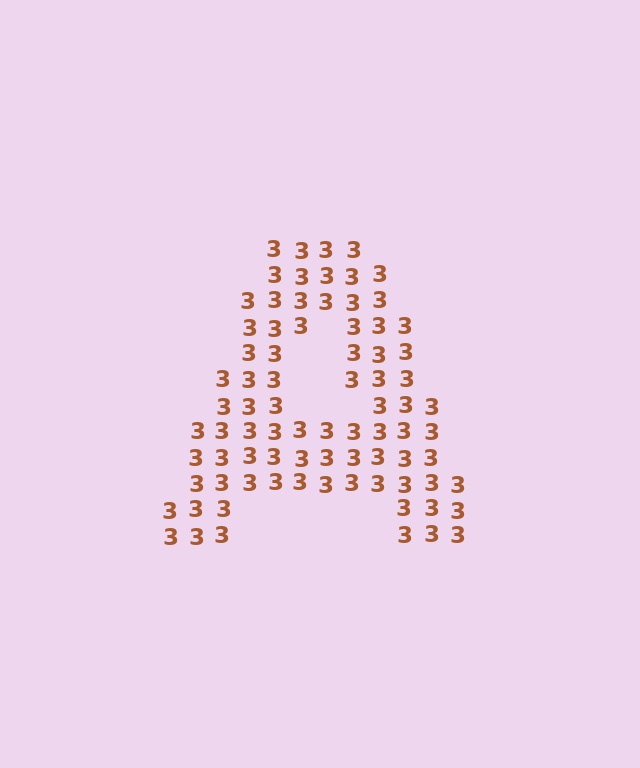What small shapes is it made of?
It is made of small digit 3's.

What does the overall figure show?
The overall figure shows the letter A.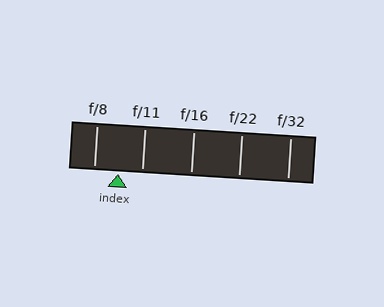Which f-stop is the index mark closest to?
The index mark is closest to f/11.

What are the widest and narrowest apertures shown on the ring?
The widest aperture shown is f/8 and the narrowest is f/32.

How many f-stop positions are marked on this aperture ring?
There are 5 f-stop positions marked.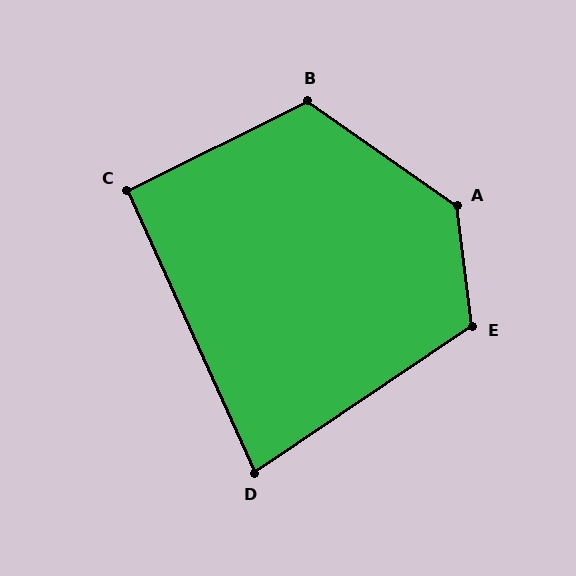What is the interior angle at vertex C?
Approximately 92 degrees (approximately right).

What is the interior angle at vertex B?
Approximately 119 degrees (obtuse).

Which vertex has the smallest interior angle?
D, at approximately 80 degrees.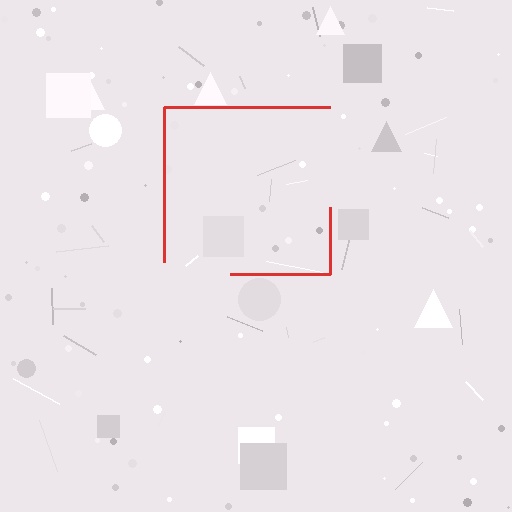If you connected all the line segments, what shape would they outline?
They would outline a square.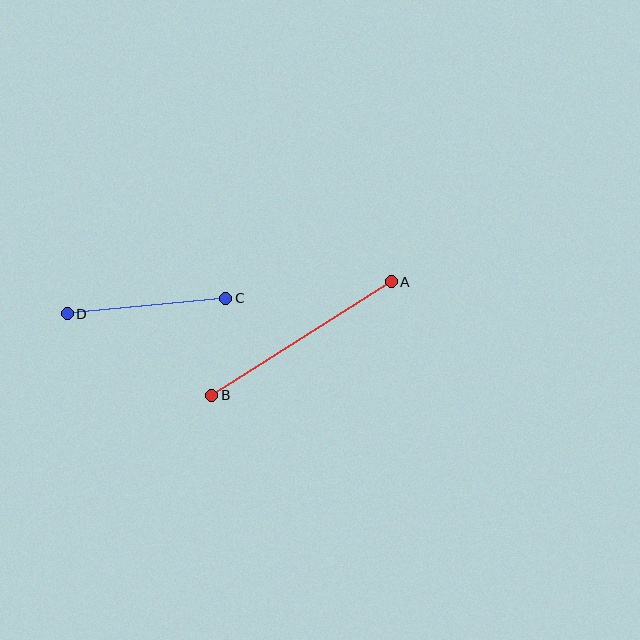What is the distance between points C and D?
The distance is approximately 159 pixels.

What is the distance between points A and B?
The distance is approximately 212 pixels.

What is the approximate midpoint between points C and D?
The midpoint is at approximately (146, 306) pixels.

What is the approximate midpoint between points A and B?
The midpoint is at approximately (301, 338) pixels.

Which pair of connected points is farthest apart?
Points A and B are farthest apart.